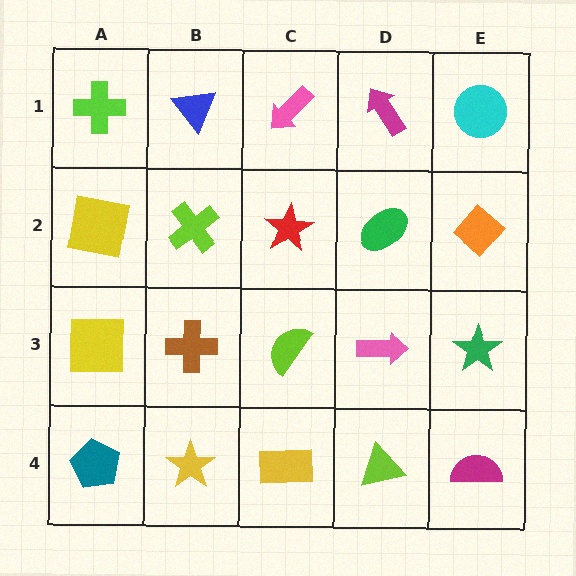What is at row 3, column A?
A yellow square.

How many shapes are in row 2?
5 shapes.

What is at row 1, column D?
A magenta arrow.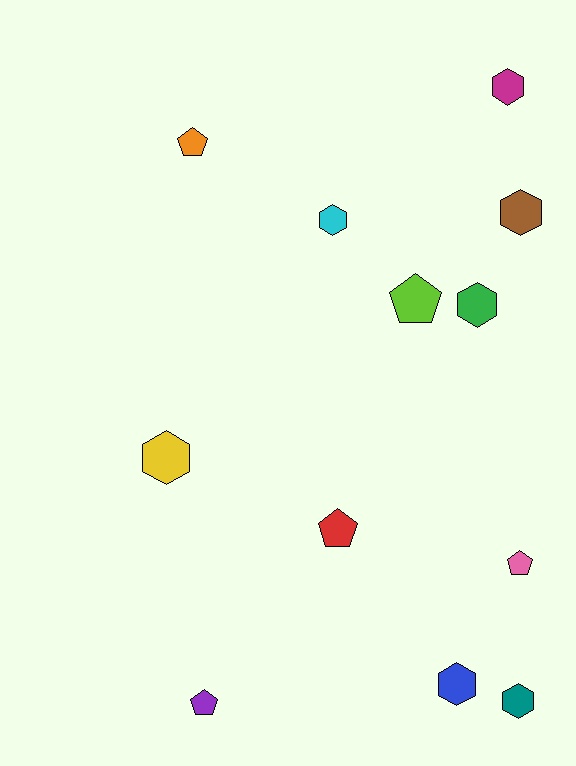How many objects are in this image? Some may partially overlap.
There are 12 objects.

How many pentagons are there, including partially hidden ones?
There are 5 pentagons.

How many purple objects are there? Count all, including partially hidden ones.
There is 1 purple object.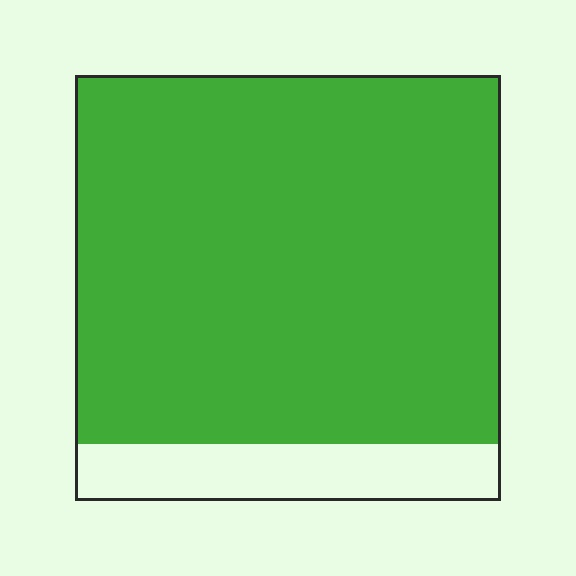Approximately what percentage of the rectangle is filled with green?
Approximately 85%.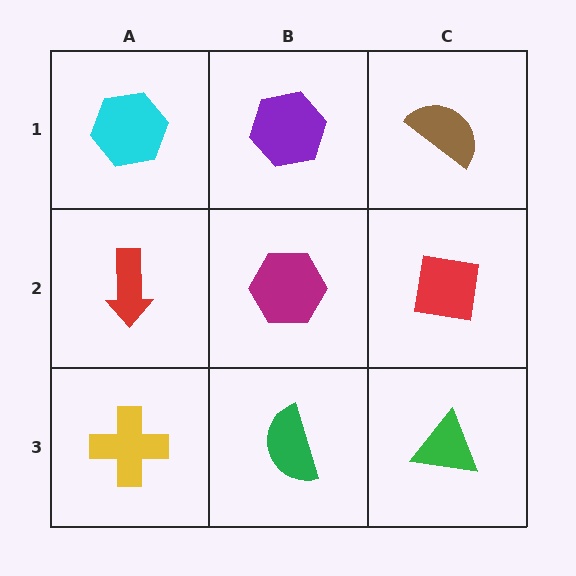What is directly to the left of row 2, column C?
A magenta hexagon.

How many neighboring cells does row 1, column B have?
3.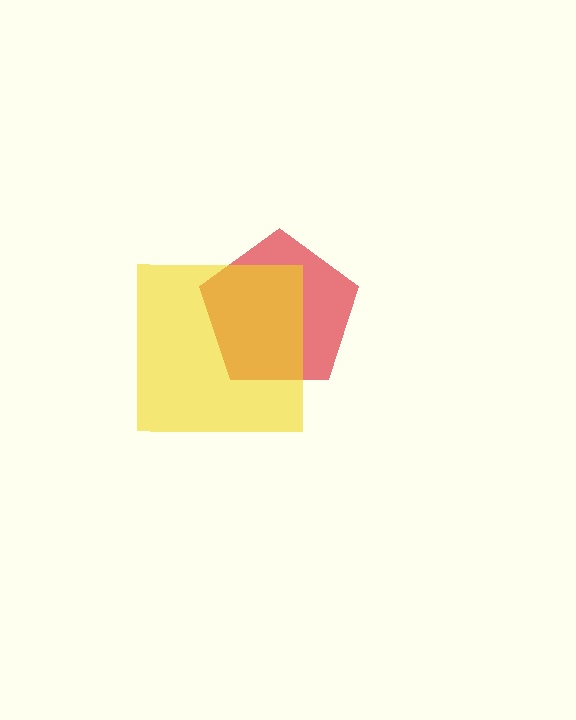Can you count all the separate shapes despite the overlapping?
Yes, there are 2 separate shapes.